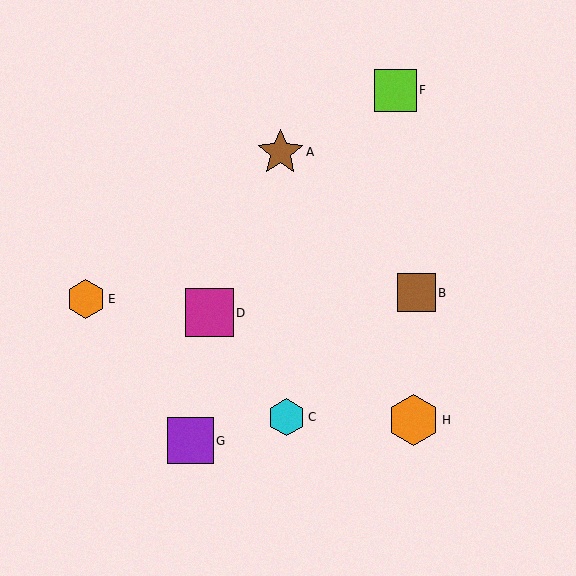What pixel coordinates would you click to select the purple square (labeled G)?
Click at (191, 441) to select the purple square G.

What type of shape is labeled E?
Shape E is an orange hexagon.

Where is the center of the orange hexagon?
The center of the orange hexagon is at (86, 299).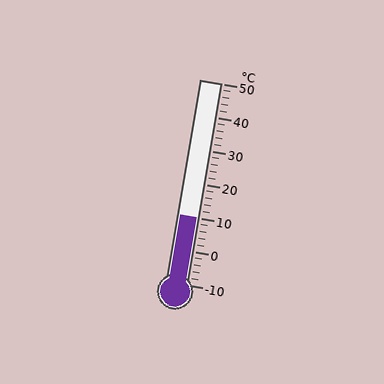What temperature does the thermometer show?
The thermometer shows approximately 10°C.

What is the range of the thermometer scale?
The thermometer scale ranges from -10°C to 50°C.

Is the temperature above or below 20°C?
The temperature is below 20°C.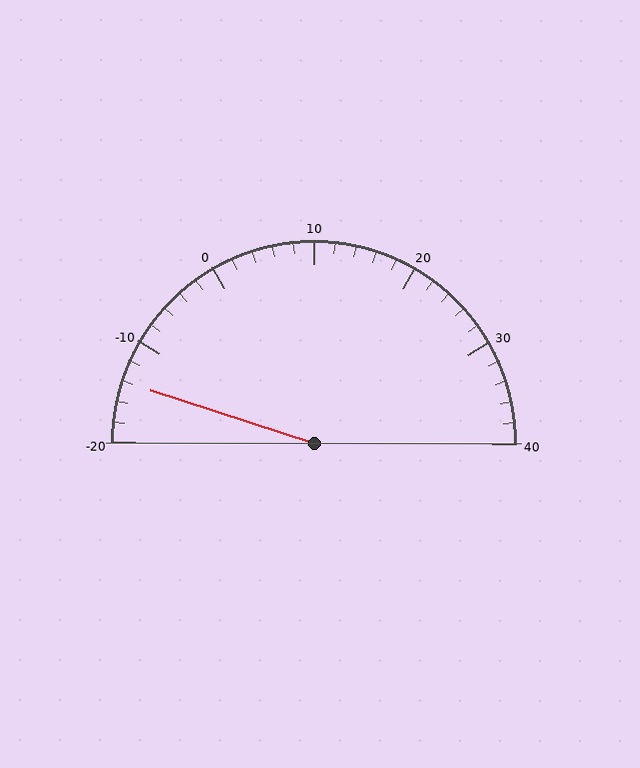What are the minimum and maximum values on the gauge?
The gauge ranges from -20 to 40.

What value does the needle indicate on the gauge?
The needle indicates approximately -14.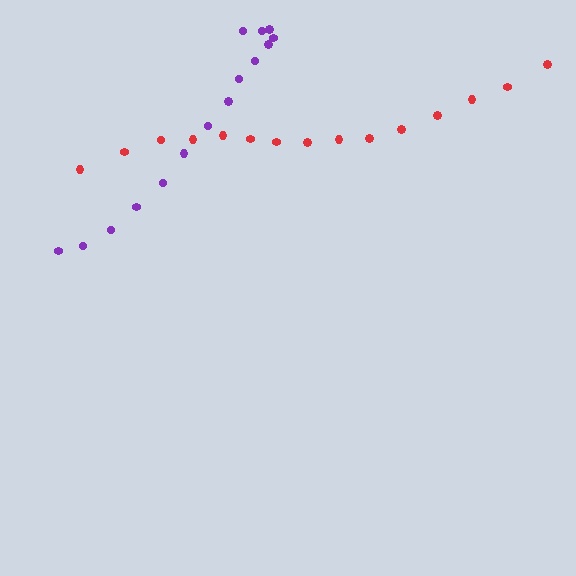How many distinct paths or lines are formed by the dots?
There are 2 distinct paths.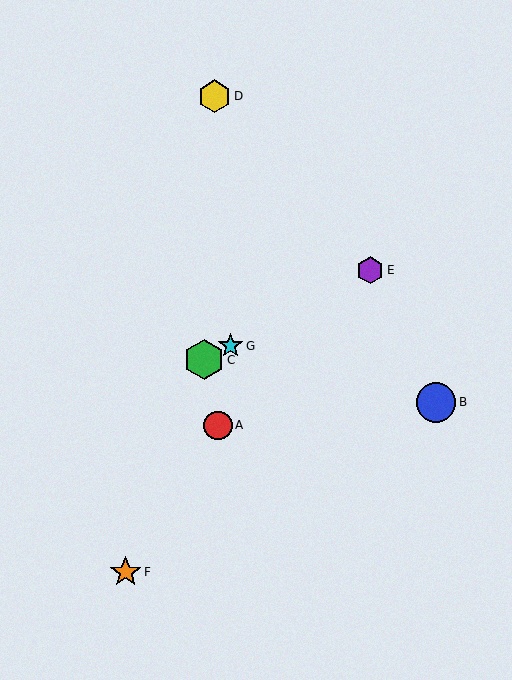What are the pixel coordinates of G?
Object G is at (231, 346).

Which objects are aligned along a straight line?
Objects C, E, G are aligned along a straight line.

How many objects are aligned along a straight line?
3 objects (C, E, G) are aligned along a straight line.